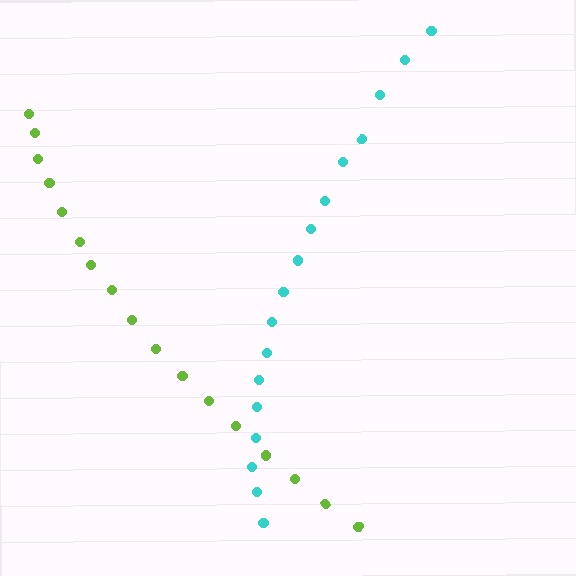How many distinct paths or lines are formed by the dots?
There are 2 distinct paths.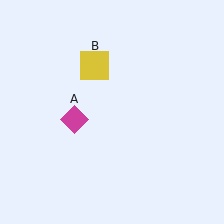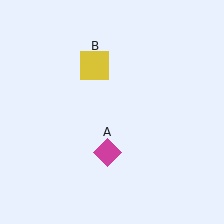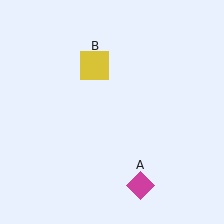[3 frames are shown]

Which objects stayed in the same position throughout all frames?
Yellow square (object B) remained stationary.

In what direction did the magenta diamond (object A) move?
The magenta diamond (object A) moved down and to the right.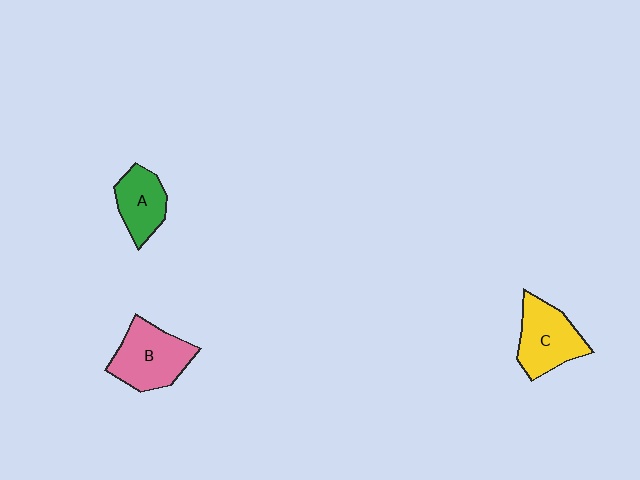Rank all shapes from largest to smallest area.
From largest to smallest: B (pink), C (yellow), A (green).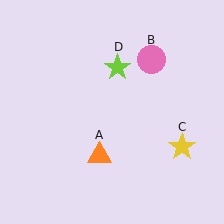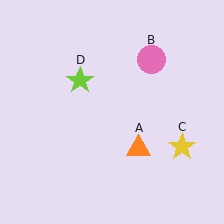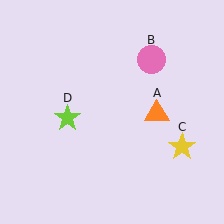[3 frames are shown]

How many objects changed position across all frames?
2 objects changed position: orange triangle (object A), lime star (object D).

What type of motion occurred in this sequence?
The orange triangle (object A), lime star (object D) rotated counterclockwise around the center of the scene.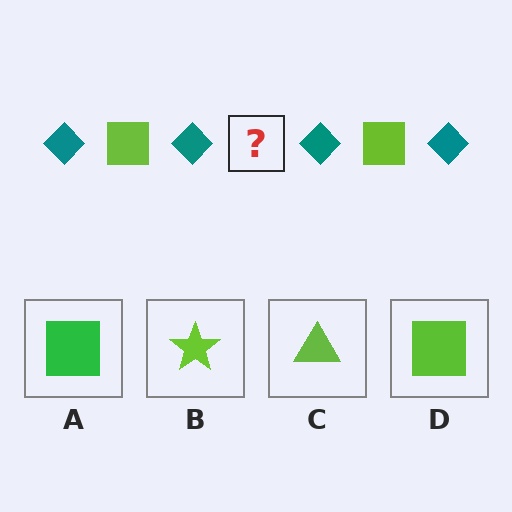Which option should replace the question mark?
Option D.